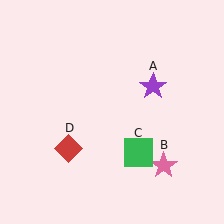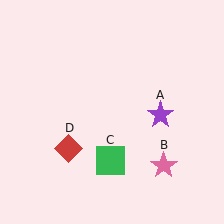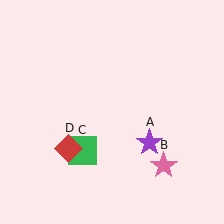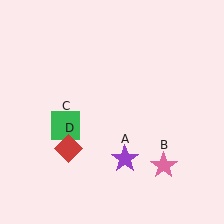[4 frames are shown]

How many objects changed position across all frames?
2 objects changed position: purple star (object A), green square (object C).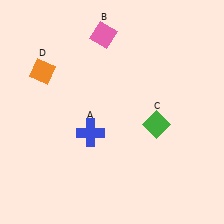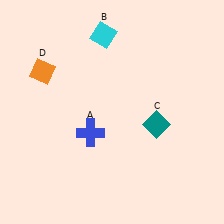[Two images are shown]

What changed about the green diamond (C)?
In Image 1, C is green. In Image 2, it changed to teal.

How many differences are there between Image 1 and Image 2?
There are 2 differences between the two images.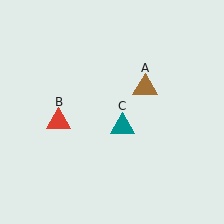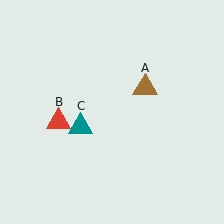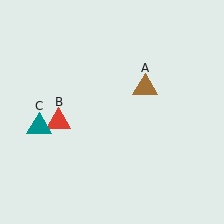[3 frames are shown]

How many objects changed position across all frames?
1 object changed position: teal triangle (object C).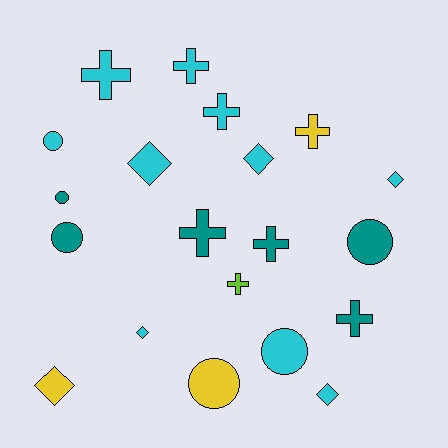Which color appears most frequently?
Cyan, with 10 objects.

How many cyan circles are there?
There are 2 cyan circles.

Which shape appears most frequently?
Cross, with 8 objects.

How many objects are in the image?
There are 20 objects.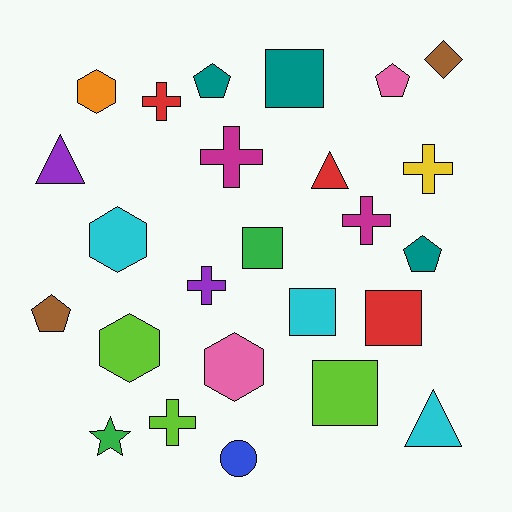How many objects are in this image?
There are 25 objects.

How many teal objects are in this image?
There are 3 teal objects.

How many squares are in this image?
There are 5 squares.